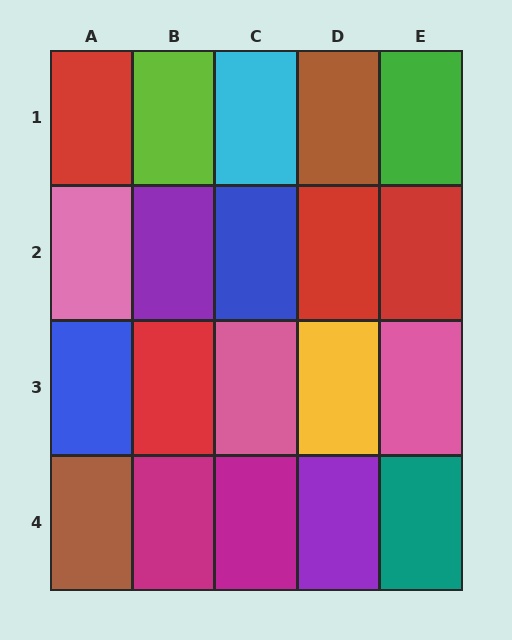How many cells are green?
1 cell is green.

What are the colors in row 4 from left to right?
Brown, magenta, magenta, purple, teal.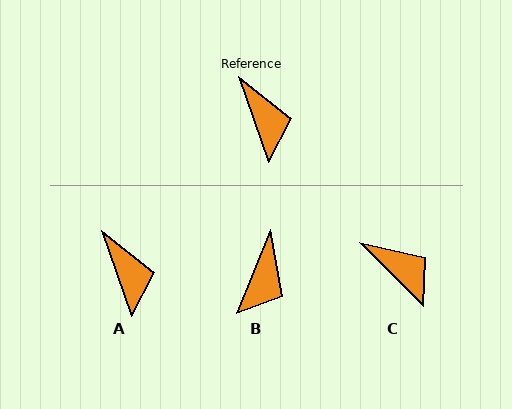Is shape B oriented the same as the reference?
No, it is off by about 41 degrees.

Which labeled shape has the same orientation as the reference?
A.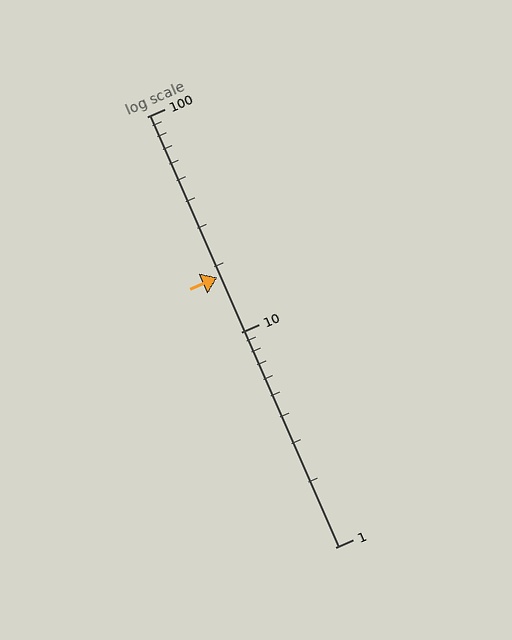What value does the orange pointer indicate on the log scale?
The pointer indicates approximately 18.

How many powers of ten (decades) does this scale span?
The scale spans 2 decades, from 1 to 100.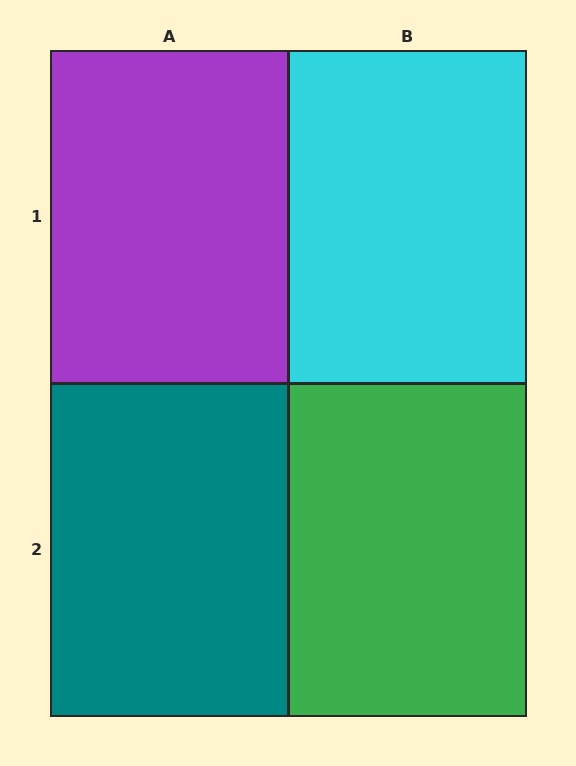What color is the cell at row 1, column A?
Purple.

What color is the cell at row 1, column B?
Cyan.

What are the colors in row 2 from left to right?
Teal, green.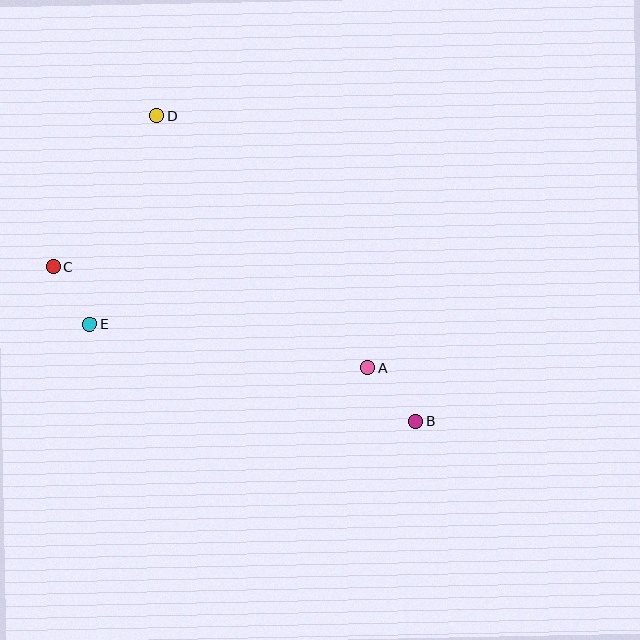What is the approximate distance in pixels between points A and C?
The distance between A and C is approximately 330 pixels.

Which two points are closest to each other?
Points C and E are closest to each other.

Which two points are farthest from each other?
Points B and D are farthest from each other.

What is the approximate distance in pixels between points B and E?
The distance between B and E is approximately 340 pixels.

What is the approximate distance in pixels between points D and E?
The distance between D and E is approximately 219 pixels.